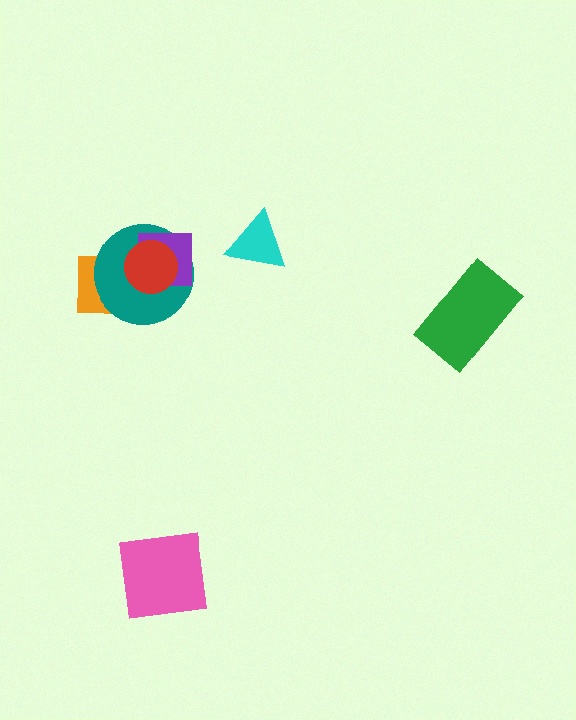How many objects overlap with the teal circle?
3 objects overlap with the teal circle.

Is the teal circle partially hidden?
Yes, it is partially covered by another shape.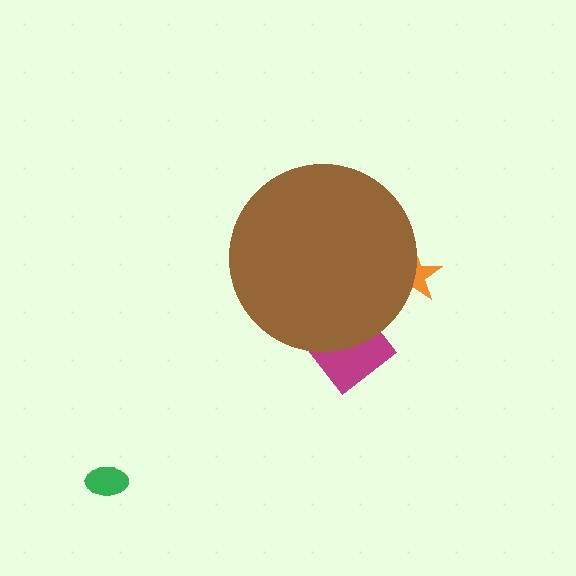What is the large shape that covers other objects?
A brown circle.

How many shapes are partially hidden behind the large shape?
2 shapes are partially hidden.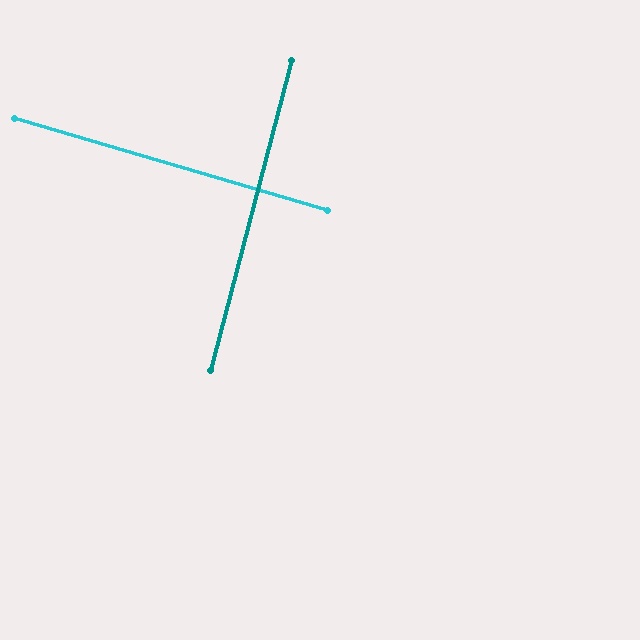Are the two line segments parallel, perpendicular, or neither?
Perpendicular — they meet at approximately 88°.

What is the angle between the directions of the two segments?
Approximately 88 degrees.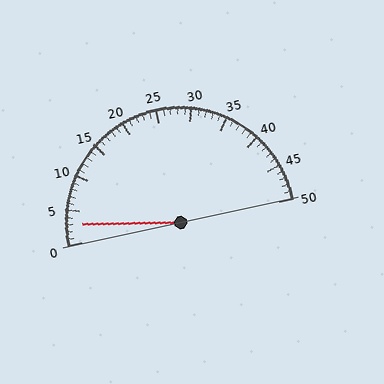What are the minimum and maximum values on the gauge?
The gauge ranges from 0 to 50.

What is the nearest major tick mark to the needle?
The nearest major tick mark is 5.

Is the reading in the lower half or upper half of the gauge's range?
The reading is in the lower half of the range (0 to 50).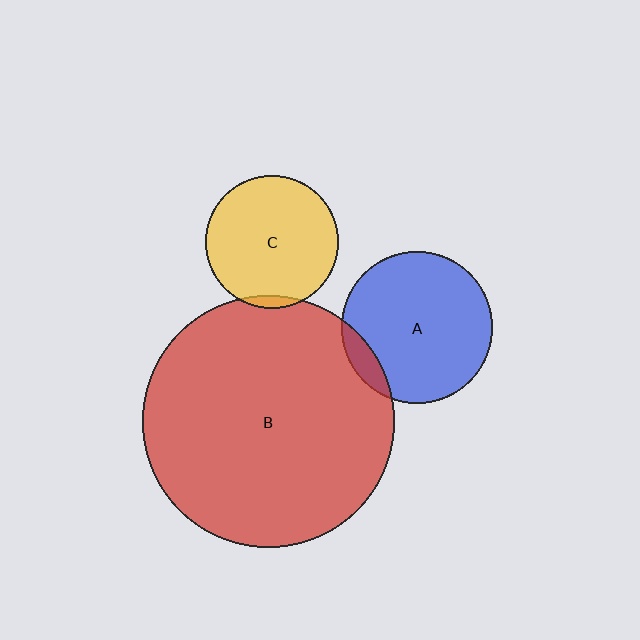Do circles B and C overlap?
Yes.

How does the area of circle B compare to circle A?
Approximately 2.8 times.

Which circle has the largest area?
Circle B (red).